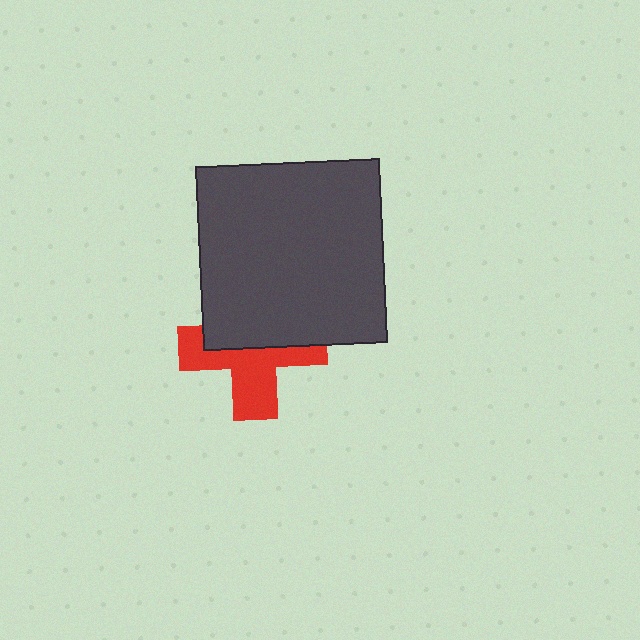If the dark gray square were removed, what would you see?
You would see the complete red cross.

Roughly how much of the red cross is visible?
About half of it is visible (roughly 52%).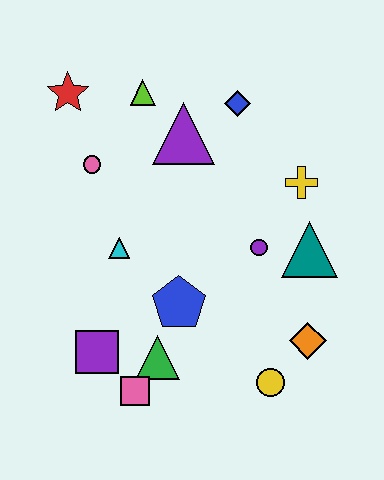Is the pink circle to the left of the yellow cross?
Yes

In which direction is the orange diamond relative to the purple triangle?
The orange diamond is below the purple triangle.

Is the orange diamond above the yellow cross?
No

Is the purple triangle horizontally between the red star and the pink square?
No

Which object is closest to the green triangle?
The pink square is closest to the green triangle.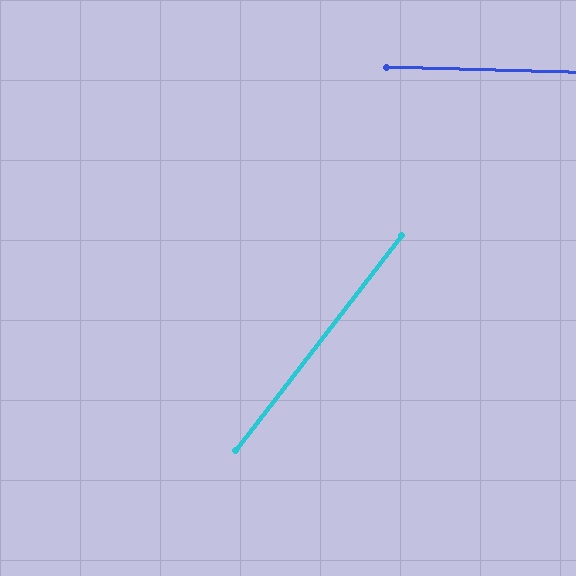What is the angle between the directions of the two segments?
Approximately 54 degrees.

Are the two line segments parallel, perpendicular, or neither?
Neither parallel nor perpendicular — they differ by about 54°.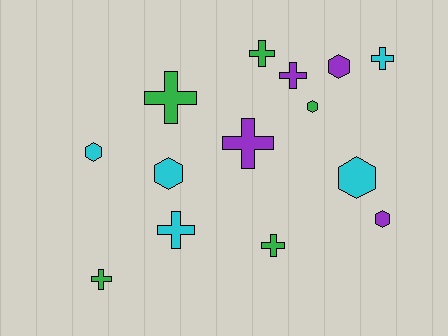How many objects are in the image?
There are 14 objects.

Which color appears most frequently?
Green, with 5 objects.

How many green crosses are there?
There are 4 green crosses.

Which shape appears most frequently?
Cross, with 8 objects.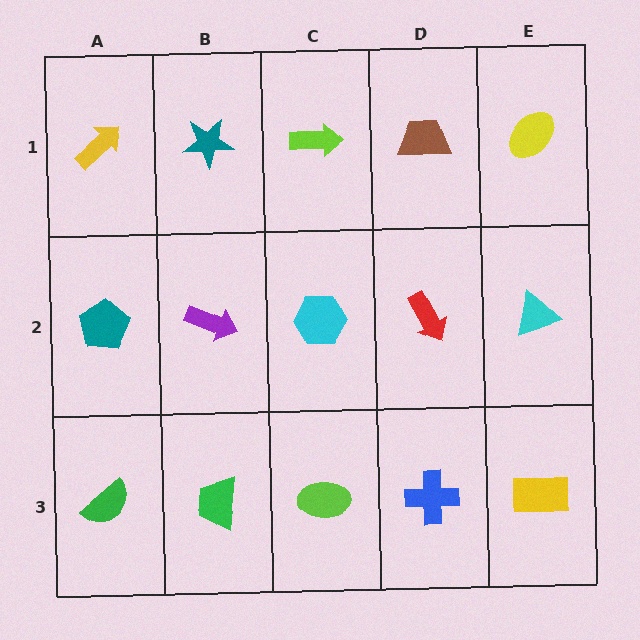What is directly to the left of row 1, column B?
A yellow arrow.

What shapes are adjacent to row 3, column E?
A cyan triangle (row 2, column E), a blue cross (row 3, column D).